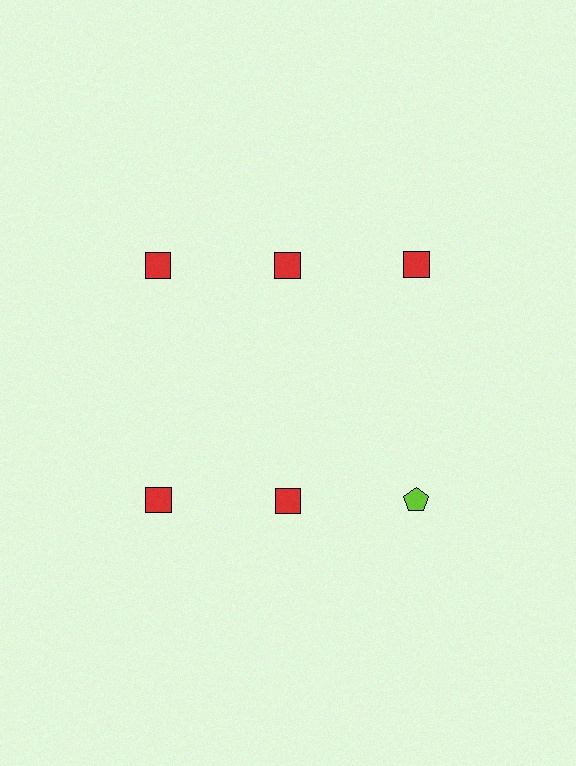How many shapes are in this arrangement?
There are 6 shapes arranged in a grid pattern.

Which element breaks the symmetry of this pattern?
The lime pentagon in the second row, center column breaks the symmetry. All other shapes are red squares.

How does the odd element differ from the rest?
It differs in both color (lime instead of red) and shape (pentagon instead of square).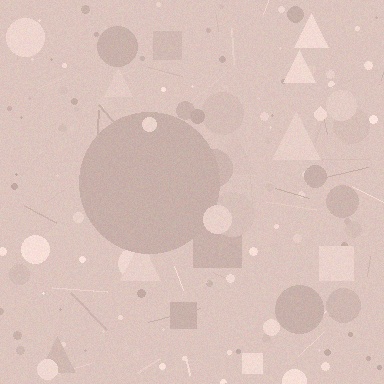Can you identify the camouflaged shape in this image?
The camouflaged shape is a circle.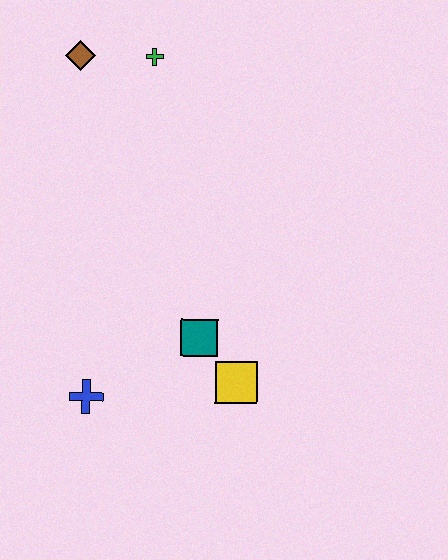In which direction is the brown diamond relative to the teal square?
The brown diamond is above the teal square.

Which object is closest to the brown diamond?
The green cross is closest to the brown diamond.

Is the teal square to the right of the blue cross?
Yes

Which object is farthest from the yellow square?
The brown diamond is farthest from the yellow square.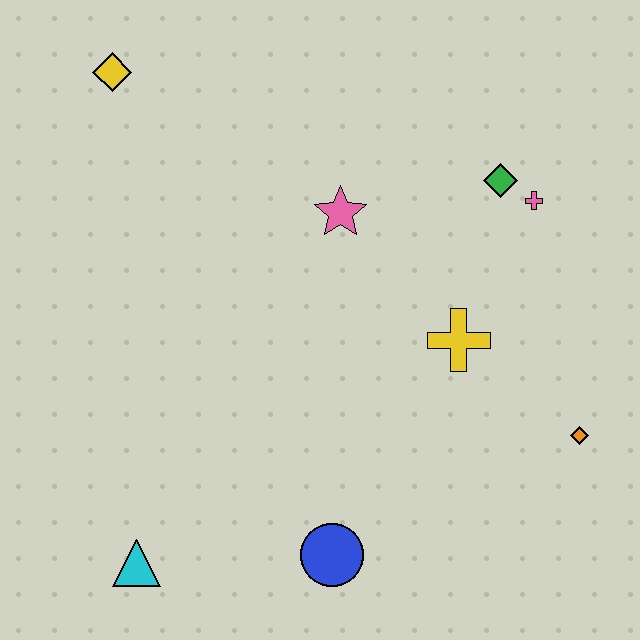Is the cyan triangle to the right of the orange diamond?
No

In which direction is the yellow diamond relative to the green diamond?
The yellow diamond is to the left of the green diamond.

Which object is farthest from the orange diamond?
The yellow diamond is farthest from the orange diamond.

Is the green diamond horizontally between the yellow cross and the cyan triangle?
No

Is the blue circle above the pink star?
No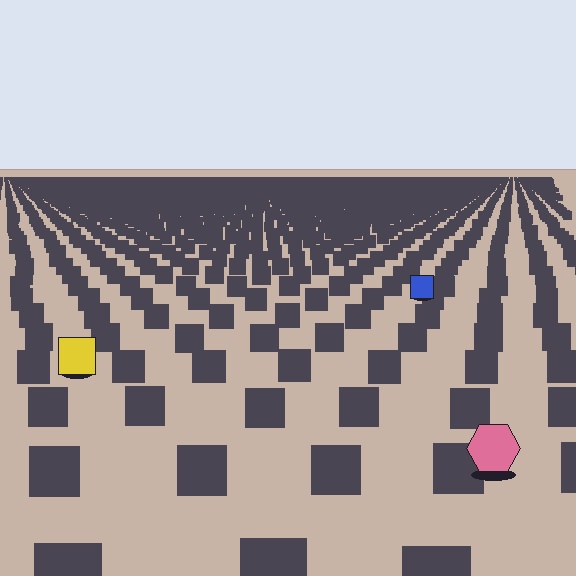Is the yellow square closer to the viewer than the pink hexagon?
No. The pink hexagon is closer — you can tell from the texture gradient: the ground texture is coarser near it.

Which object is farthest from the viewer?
The blue square is farthest from the viewer. It appears smaller and the ground texture around it is denser.